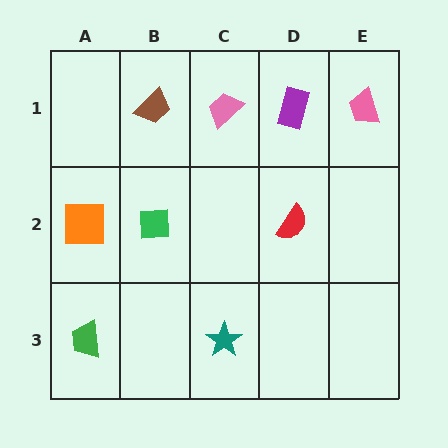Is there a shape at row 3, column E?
No, that cell is empty.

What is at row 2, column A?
An orange square.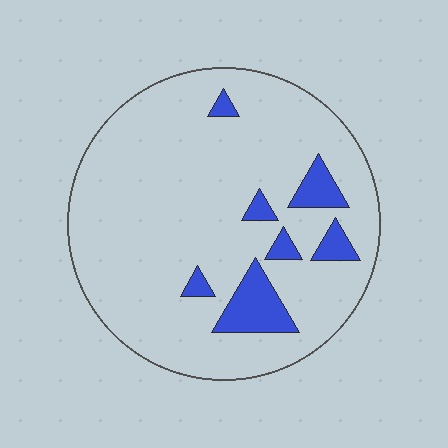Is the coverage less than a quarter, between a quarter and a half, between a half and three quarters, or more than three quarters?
Less than a quarter.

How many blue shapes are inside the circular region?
7.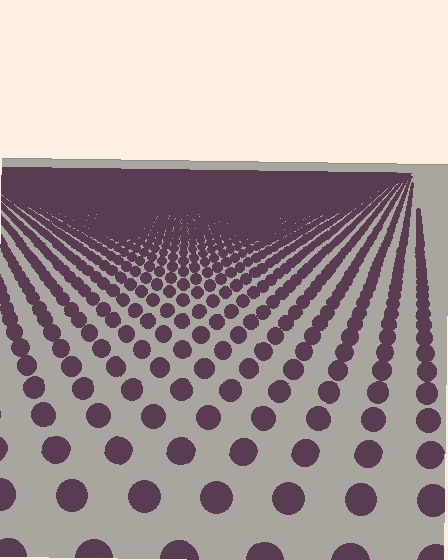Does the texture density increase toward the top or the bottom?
Density increases toward the top.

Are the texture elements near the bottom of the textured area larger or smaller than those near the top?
Larger. Near the bottom, elements are closer to the viewer and appear at a bigger on-screen size.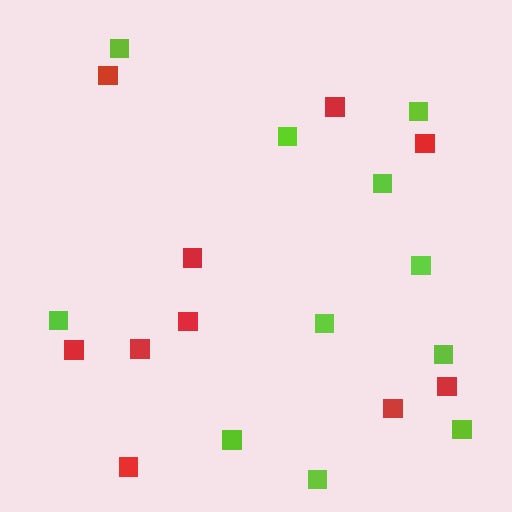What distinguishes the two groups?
There are 2 groups: one group of red squares (10) and one group of lime squares (11).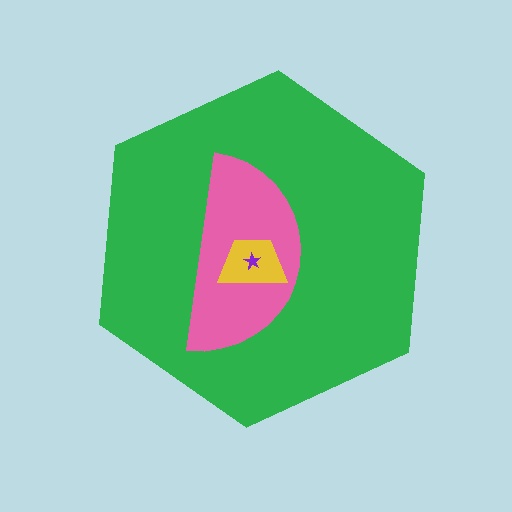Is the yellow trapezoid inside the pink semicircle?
Yes.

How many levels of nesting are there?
4.